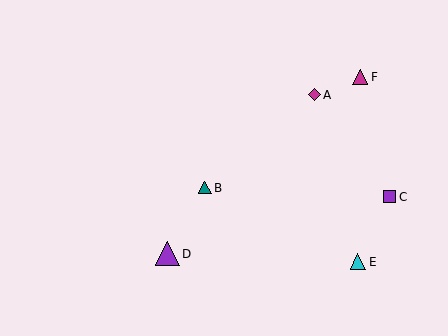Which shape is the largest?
The purple triangle (labeled D) is the largest.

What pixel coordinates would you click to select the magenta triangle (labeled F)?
Click at (360, 77) to select the magenta triangle F.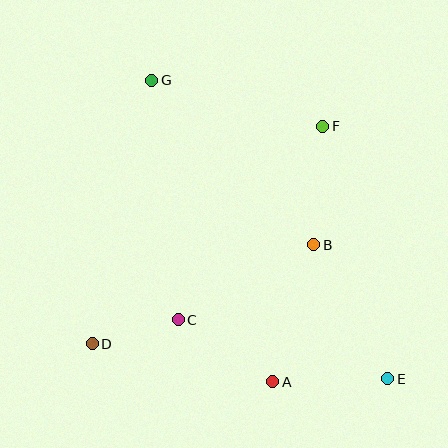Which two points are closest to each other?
Points C and D are closest to each other.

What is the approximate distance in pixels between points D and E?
The distance between D and E is approximately 298 pixels.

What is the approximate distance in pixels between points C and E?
The distance between C and E is approximately 218 pixels.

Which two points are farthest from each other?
Points E and G are farthest from each other.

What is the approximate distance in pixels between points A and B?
The distance between A and B is approximately 143 pixels.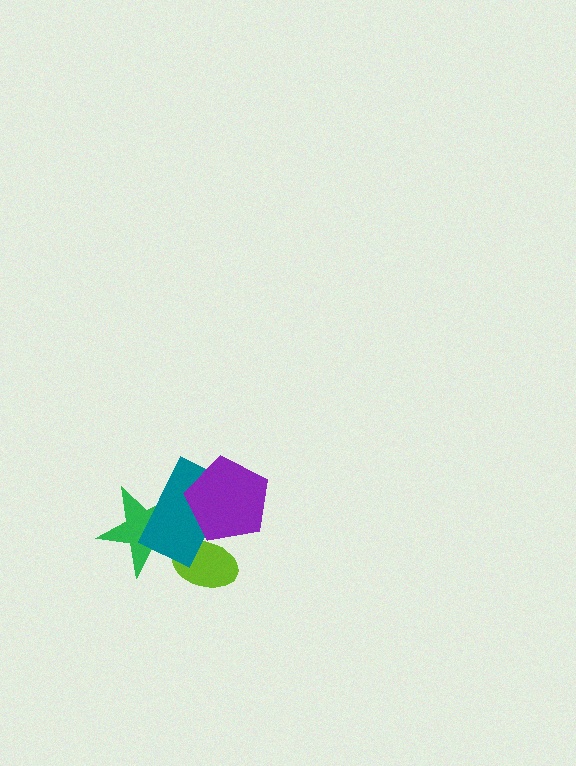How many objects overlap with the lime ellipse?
3 objects overlap with the lime ellipse.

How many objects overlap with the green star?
2 objects overlap with the green star.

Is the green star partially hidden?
Yes, it is partially covered by another shape.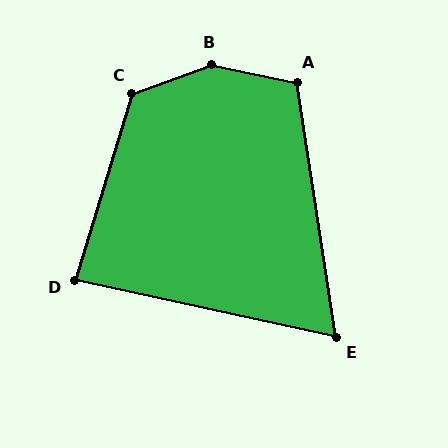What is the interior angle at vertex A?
Approximately 110 degrees (obtuse).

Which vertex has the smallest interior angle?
E, at approximately 69 degrees.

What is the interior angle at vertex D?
Approximately 85 degrees (approximately right).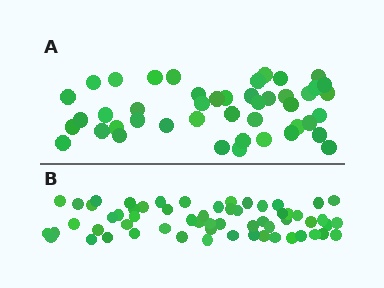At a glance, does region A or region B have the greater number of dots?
Region B (the bottom region) has more dots.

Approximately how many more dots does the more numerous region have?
Region B has approximately 15 more dots than region A.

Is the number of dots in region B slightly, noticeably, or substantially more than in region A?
Region B has noticeably more, but not dramatically so. The ratio is roughly 1.3 to 1.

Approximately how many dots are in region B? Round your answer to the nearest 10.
About 60 dots.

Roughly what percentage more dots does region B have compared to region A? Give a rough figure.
About 35% more.